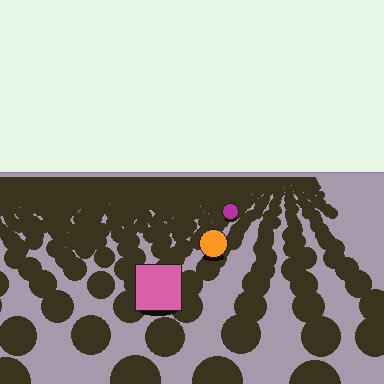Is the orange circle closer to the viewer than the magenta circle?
Yes. The orange circle is closer — you can tell from the texture gradient: the ground texture is coarser near it.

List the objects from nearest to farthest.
From nearest to farthest: the pink square, the orange circle, the magenta circle.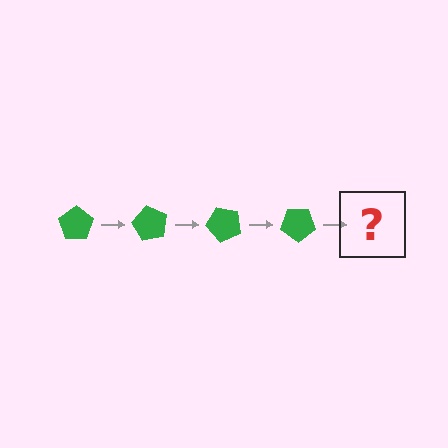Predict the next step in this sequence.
The next step is a green pentagon rotated 240 degrees.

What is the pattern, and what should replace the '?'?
The pattern is that the pentagon rotates 60 degrees each step. The '?' should be a green pentagon rotated 240 degrees.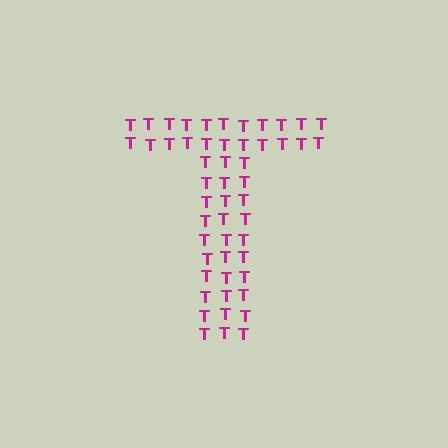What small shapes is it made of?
It is made of small letter T's.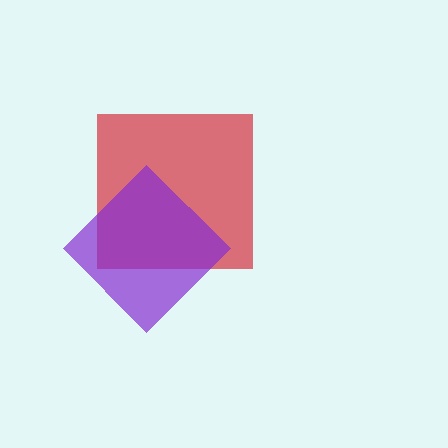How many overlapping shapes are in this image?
There are 2 overlapping shapes in the image.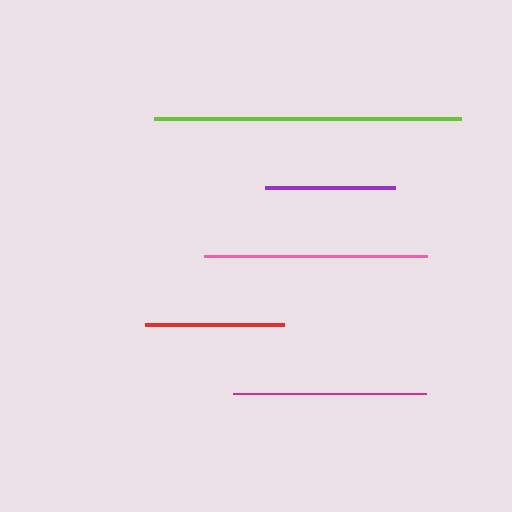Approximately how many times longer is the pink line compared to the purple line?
The pink line is approximately 1.7 times the length of the purple line.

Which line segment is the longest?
The lime line is the longest at approximately 307 pixels.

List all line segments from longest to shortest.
From longest to shortest: lime, pink, magenta, red, purple.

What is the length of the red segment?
The red segment is approximately 139 pixels long.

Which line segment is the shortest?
The purple line is the shortest at approximately 130 pixels.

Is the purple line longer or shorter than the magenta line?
The magenta line is longer than the purple line.